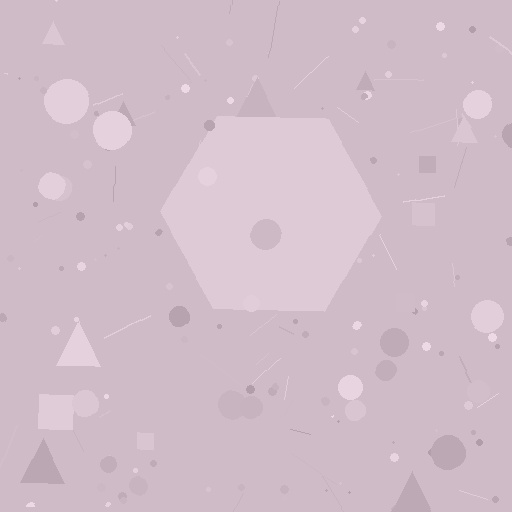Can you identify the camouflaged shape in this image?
The camouflaged shape is a hexagon.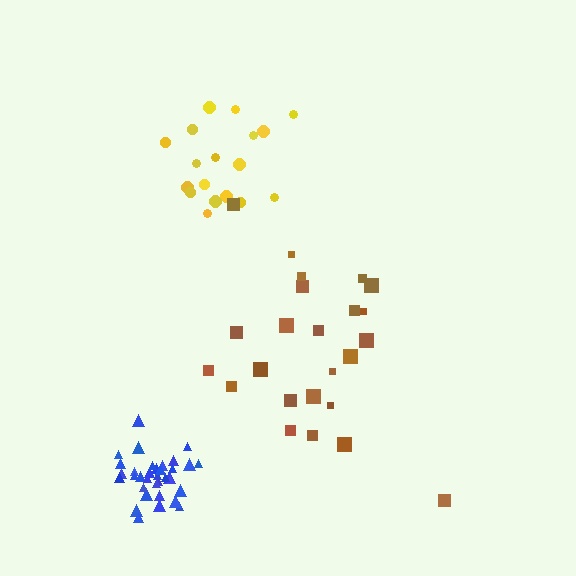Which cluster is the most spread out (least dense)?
Brown.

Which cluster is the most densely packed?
Blue.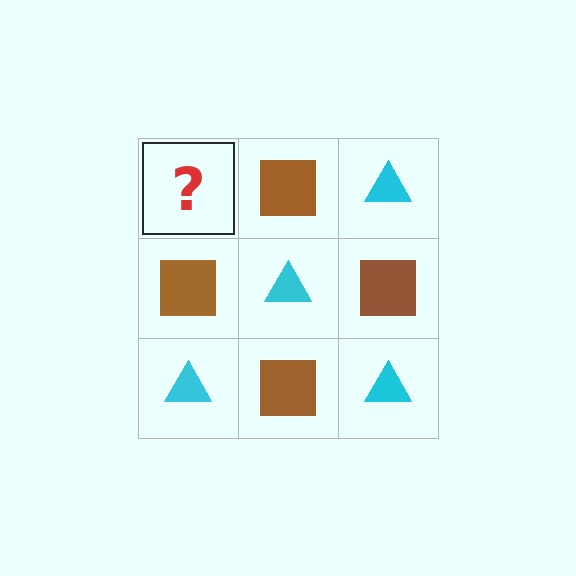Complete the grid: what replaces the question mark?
The question mark should be replaced with a cyan triangle.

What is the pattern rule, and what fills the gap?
The rule is that it alternates cyan triangle and brown square in a checkerboard pattern. The gap should be filled with a cyan triangle.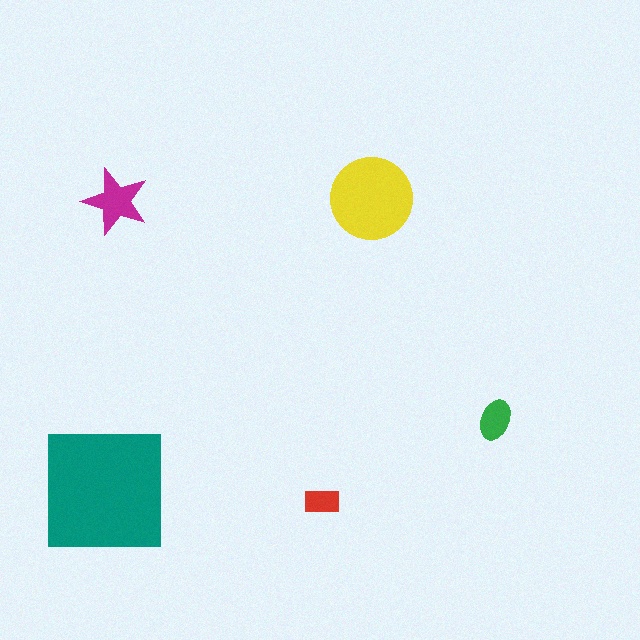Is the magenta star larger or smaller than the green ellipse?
Larger.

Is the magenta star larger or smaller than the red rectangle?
Larger.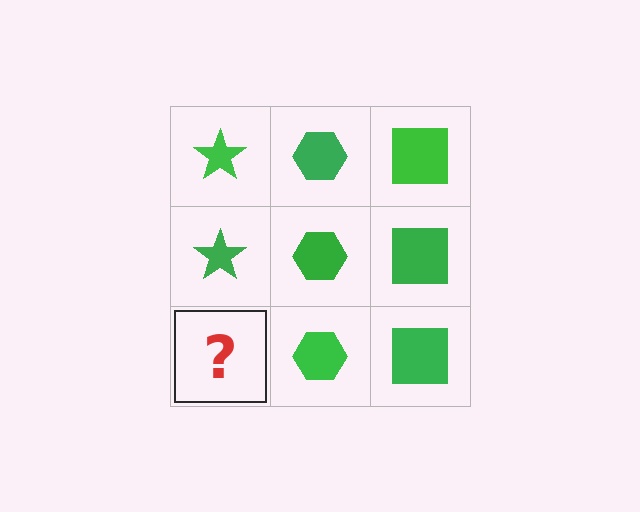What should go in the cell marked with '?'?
The missing cell should contain a green star.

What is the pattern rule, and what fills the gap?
The rule is that each column has a consistent shape. The gap should be filled with a green star.